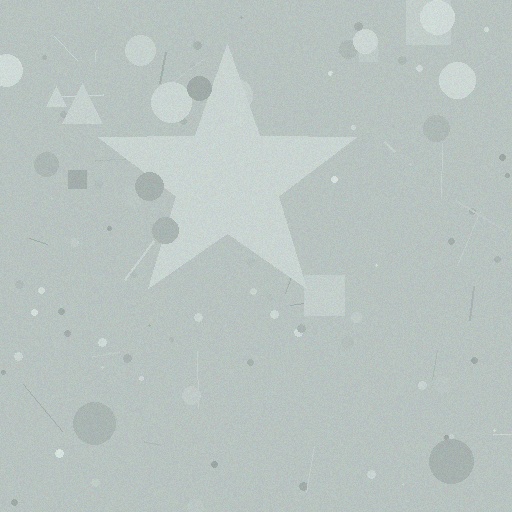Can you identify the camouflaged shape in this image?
The camouflaged shape is a star.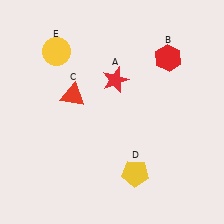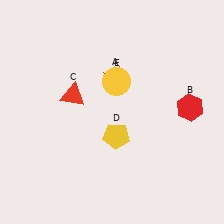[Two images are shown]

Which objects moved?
The objects that moved are: the red hexagon (B), the yellow pentagon (D), the yellow circle (E).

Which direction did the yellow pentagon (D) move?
The yellow pentagon (D) moved up.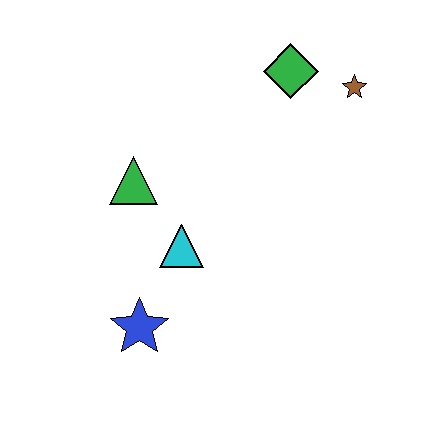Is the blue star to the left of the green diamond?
Yes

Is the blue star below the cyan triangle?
Yes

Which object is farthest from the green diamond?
The blue star is farthest from the green diamond.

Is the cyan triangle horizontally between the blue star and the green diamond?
Yes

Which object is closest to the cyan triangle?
The green triangle is closest to the cyan triangle.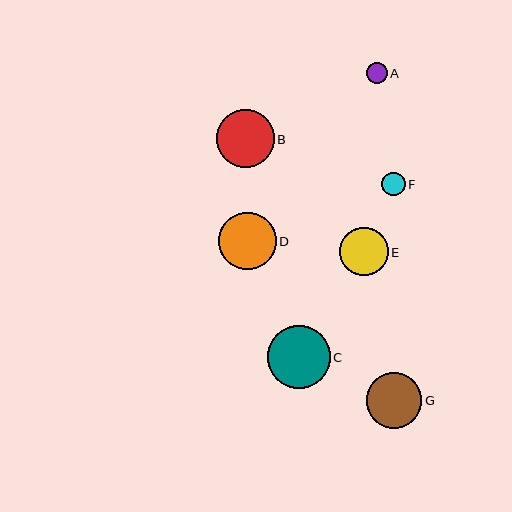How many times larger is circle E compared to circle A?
Circle E is approximately 2.4 times the size of circle A.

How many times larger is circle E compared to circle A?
Circle E is approximately 2.4 times the size of circle A.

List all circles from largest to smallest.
From largest to smallest: C, B, D, G, E, F, A.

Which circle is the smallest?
Circle A is the smallest with a size of approximately 21 pixels.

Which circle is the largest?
Circle C is the largest with a size of approximately 63 pixels.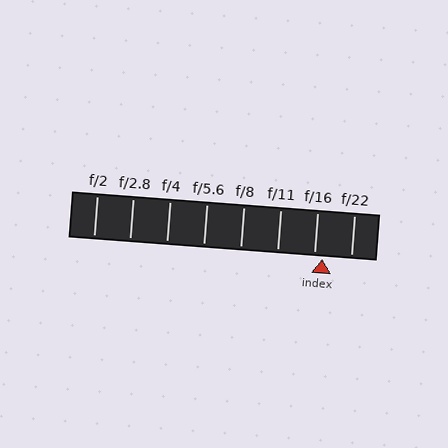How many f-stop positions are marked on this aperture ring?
There are 8 f-stop positions marked.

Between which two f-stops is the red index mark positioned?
The index mark is between f/16 and f/22.